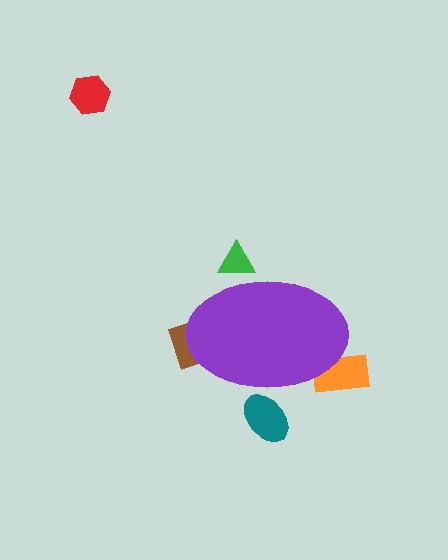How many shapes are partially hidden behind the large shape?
4 shapes are partially hidden.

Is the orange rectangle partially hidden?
Yes, the orange rectangle is partially hidden behind the purple ellipse.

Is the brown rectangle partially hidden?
Yes, the brown rectangle is partially hidden behind the purple ellipse.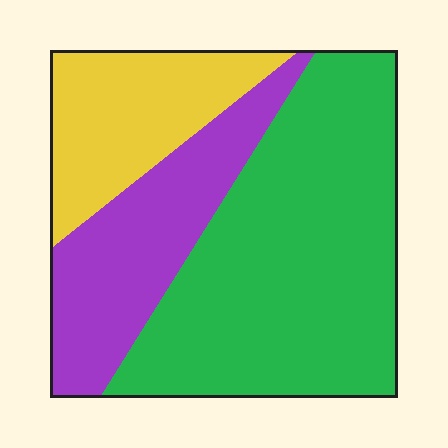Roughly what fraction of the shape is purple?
Purple takes up less than a quarter of the shape.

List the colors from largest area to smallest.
From largest to smallest: green, purple, yellow.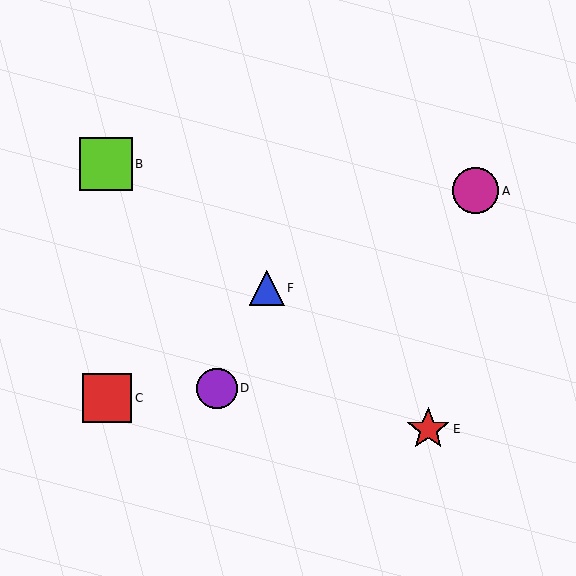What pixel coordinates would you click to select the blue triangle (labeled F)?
Click at (267, 288) to select the blue triangle F.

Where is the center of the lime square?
The center of the lime square is at (106, 164).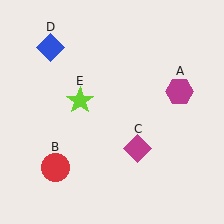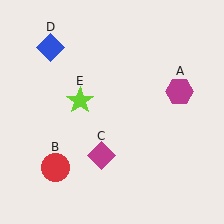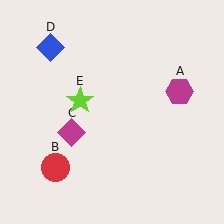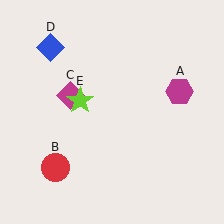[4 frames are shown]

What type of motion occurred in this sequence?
The magenta diamond (object C) rotated clockwise around the center of the scene.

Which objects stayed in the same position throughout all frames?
Magenta hexagon (object A) and red circle (object B) and blue diamond (object D) and lime star (object E) remained stationary.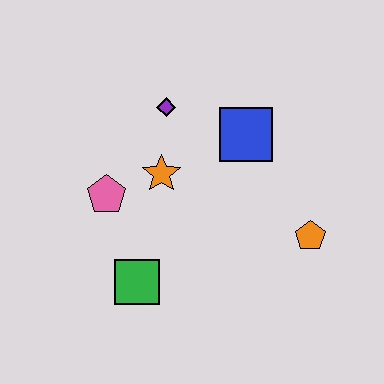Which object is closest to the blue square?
The purple diamond is closest to the blue square.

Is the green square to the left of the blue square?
Yes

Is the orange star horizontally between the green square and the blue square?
Yes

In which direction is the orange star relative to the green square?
The orange star is above the green square.